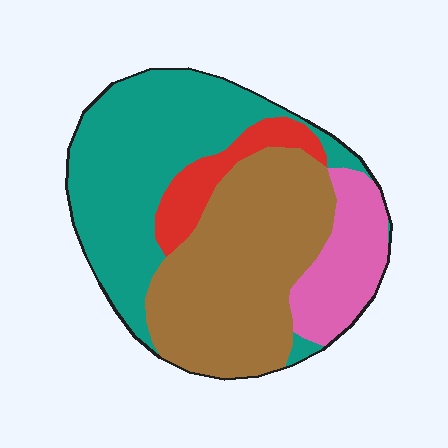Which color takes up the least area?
Red, at roughly 10%.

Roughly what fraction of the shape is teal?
Teal covers about 40% of the shape.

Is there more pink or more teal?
Teal.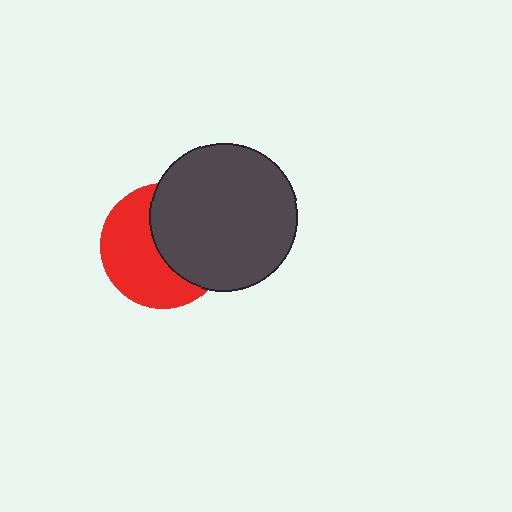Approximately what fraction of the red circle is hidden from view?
Roughly 47% of the red circle is hidden behind the dark gray circle.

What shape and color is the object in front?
The object in front is a dark gray circle.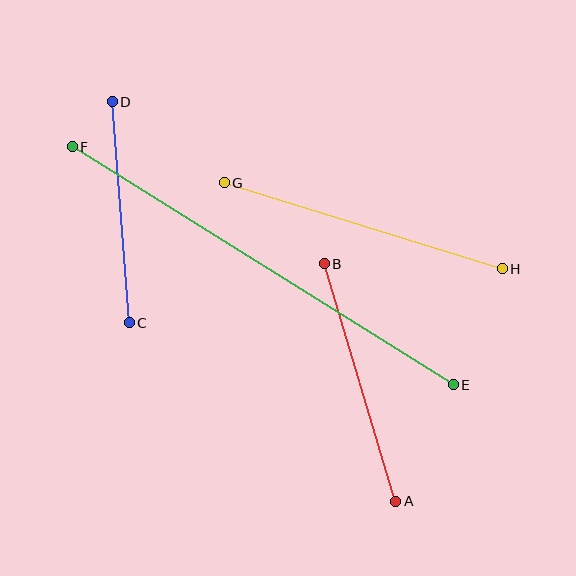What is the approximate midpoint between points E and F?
The midpoint is at approximately (263, 266) pixels.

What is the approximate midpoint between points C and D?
The midpoint is at approximately (121, 212) pixels.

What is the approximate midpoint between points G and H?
The midpoint is at approximately (363, 226) pixels.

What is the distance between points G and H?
The distance is approximately 291 pixels.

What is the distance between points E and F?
The distance is approximately 449 pixels.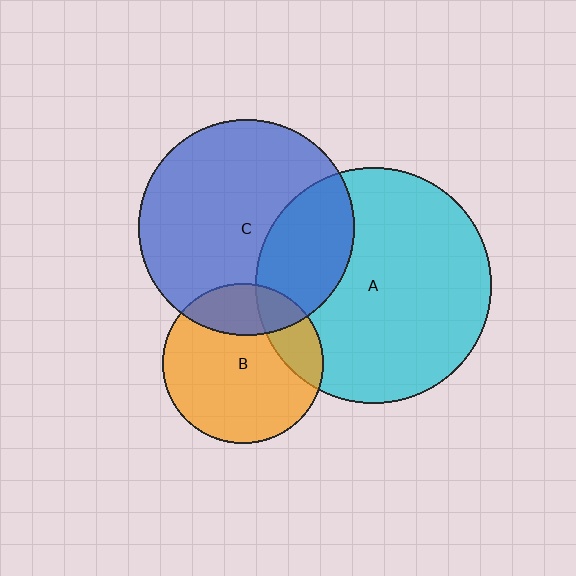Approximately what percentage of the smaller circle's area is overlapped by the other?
Approximately 20%.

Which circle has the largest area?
Circle A (cyan).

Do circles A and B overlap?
Yes.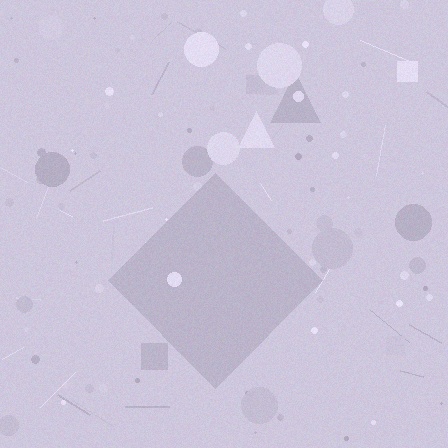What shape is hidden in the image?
A diamond is hidden in the image.